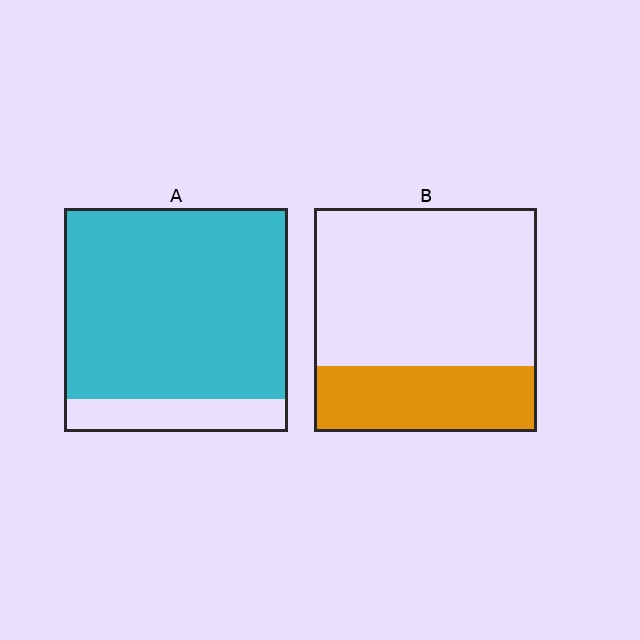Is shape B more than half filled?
No.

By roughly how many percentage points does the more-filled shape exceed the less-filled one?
By roughly 55 percentage points (A over B).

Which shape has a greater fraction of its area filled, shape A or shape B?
Shape A.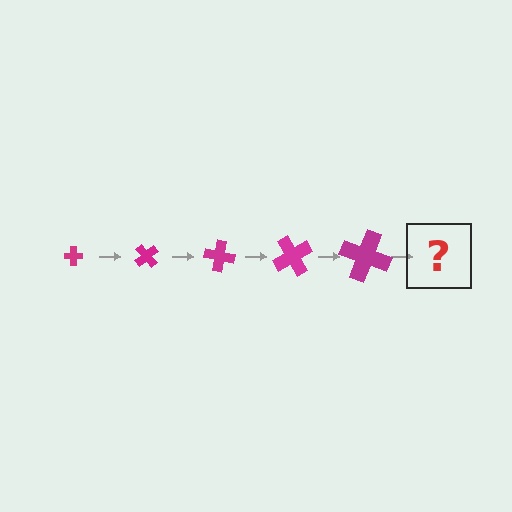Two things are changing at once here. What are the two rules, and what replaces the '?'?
The two rules are that the cross grows larger each step and it rotates 50 degrees each step. The '?' should be a cross, larger than the previous one and rotated 250 degrees from the start.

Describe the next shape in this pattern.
It should be a cross, larger than the previous one and rotated 250 degrees from the start.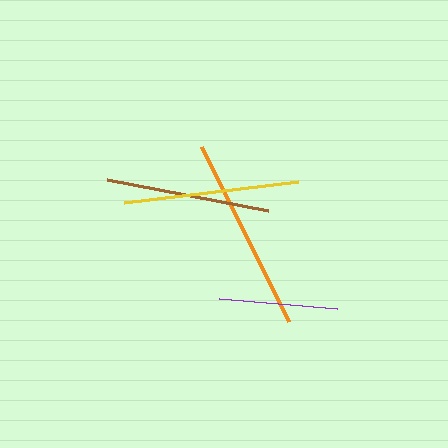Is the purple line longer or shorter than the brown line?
The brown line is longer than the purple line.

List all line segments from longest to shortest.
From longest to shortest: orange, yellow, brown, purple.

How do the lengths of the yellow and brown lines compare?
The yellow and brown lines are approximately the same length.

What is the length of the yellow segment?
The yellow segment is approximately 175 pixels long.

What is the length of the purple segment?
The purple segment is approximately 118 pixels long.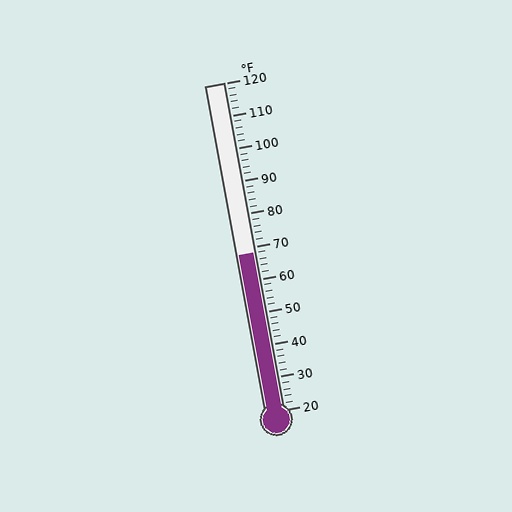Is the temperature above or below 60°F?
The temperature is above 60°F.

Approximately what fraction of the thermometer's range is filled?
The thermometer is filled to approximately 50% of its range.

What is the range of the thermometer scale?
The thermometer scale ranges from 20°F to 120°F.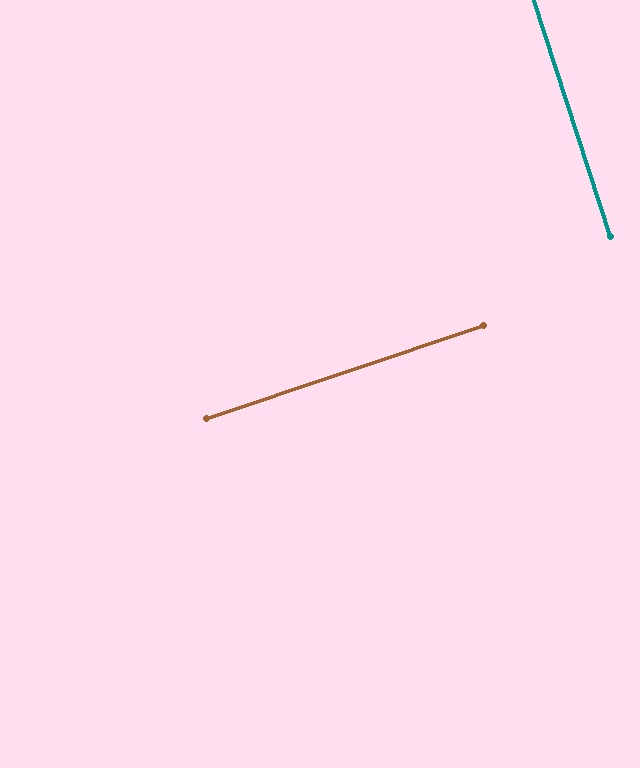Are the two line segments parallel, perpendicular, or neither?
Perpendicular — they meet at approximately 89°.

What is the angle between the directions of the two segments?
Approximately 89 degrees.